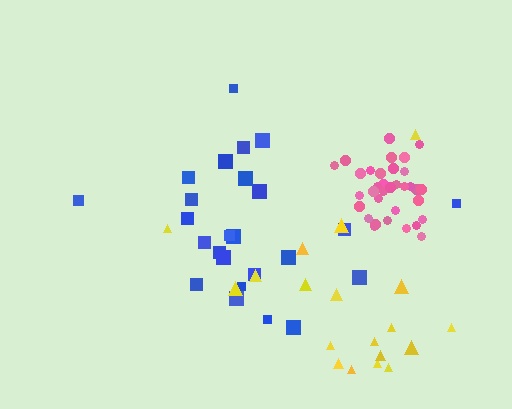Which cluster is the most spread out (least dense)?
Yellow.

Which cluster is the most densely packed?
Pink.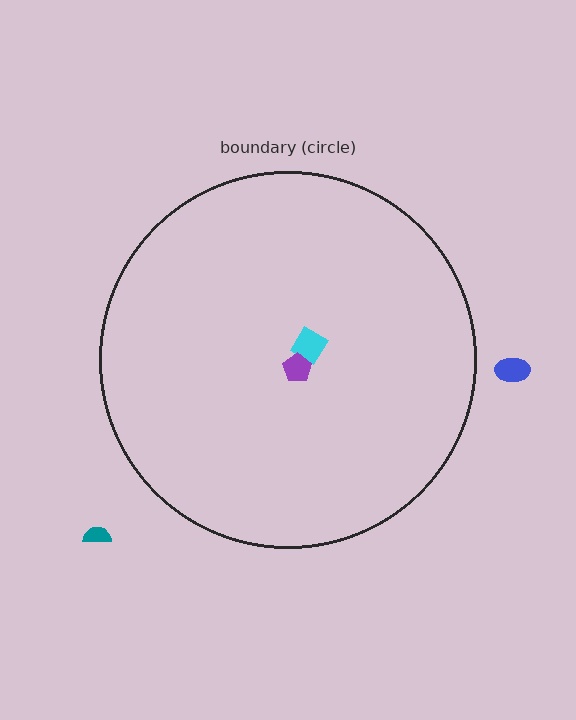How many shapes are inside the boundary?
2 inside, 2 outside.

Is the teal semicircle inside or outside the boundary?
Outside.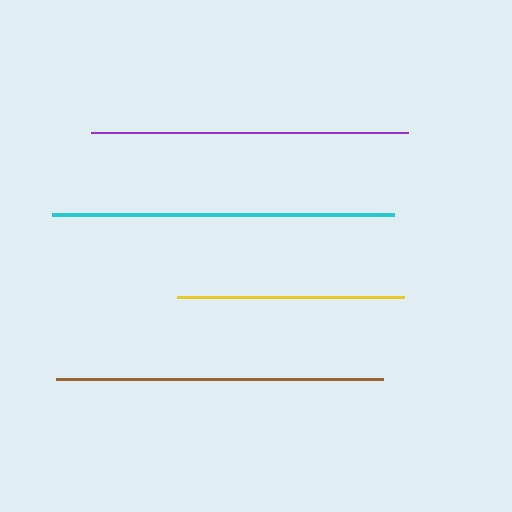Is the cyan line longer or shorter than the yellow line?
The cyan line is longer than the yellow line.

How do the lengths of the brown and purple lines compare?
The brown and purple lines are approximately the same length.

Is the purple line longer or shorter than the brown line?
The brown line is longer than the purple line.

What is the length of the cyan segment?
The cyan segment is approximately 341 pixels long.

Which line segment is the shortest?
The yellow line is the shortest at approximately 227 pixels.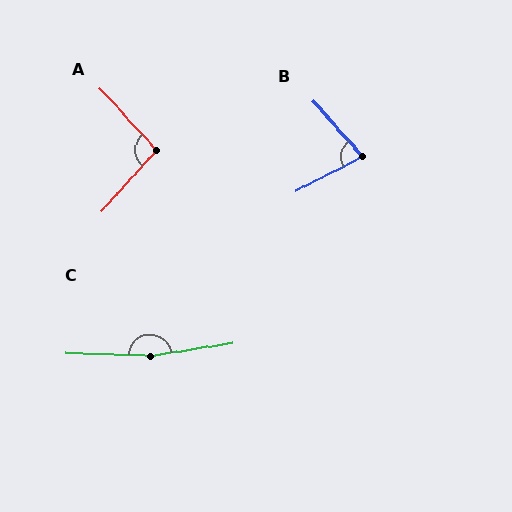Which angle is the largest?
C, at approximately 169 degrees.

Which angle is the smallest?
B, at approximately 76 degrees.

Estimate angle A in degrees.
Approximately 95 degrees.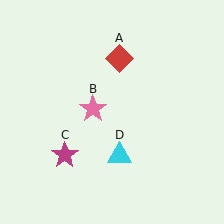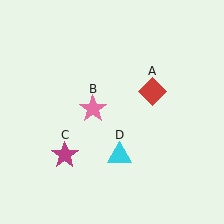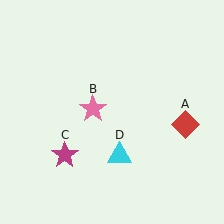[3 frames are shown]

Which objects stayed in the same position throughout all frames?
Pink star (object B) and magenta star (object C) and cyan triangle (object D) remained stationary.